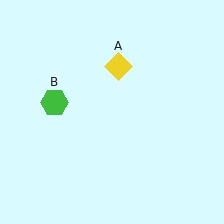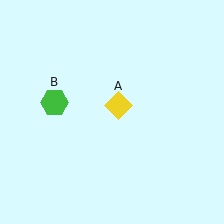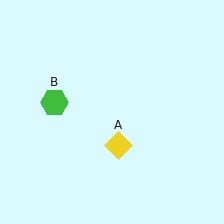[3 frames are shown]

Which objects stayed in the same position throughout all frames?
Green hexagon (object B) remained stationary.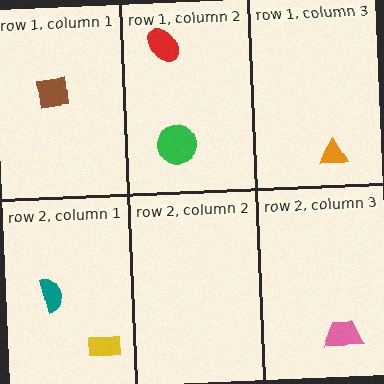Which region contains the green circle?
The row 1, column 2 region.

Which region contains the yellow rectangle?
The row 2, column 1 region.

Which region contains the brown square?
The row 1, column 1 region.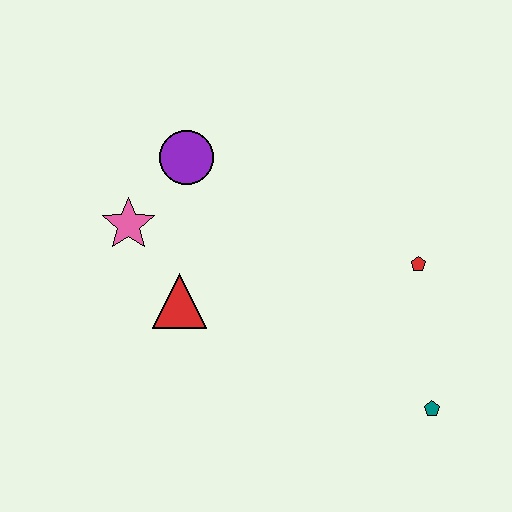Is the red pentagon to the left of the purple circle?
No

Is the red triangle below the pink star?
Yes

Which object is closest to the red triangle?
The pink star is closest to the red triangle.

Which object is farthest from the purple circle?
The teal pentagon is farthest from the purple circle.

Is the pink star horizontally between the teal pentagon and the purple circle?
No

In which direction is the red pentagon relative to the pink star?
The red pentagon is to the right of the pink star.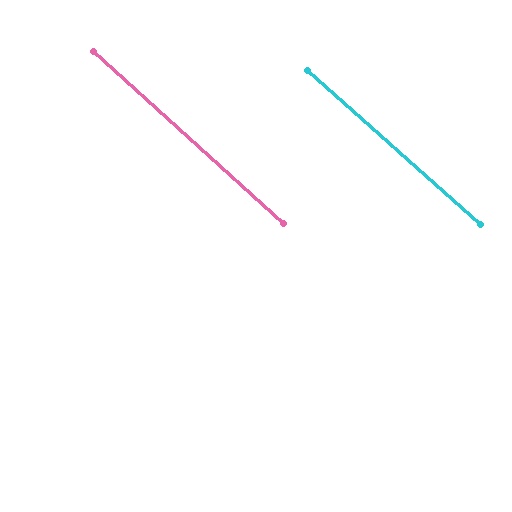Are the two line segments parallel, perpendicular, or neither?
Parallel — their directions differ by only 0.6°.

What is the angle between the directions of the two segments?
Approximately 1 degree.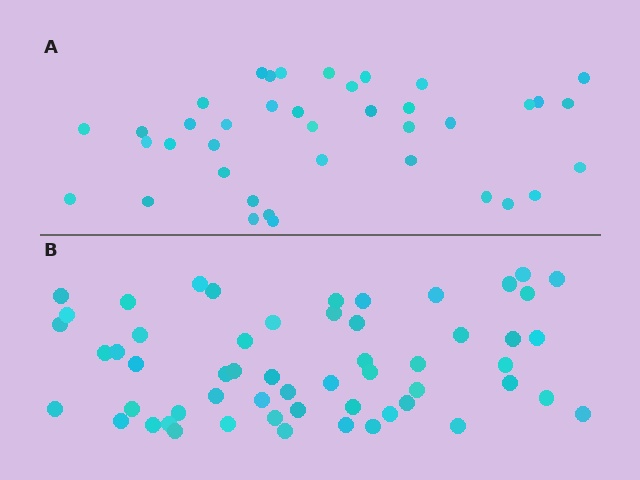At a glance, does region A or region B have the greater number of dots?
Region B (the bottom region) has more dots.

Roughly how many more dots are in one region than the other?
Region B has approximately 15 more dots than region A.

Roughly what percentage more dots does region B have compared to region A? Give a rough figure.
About 45% more.